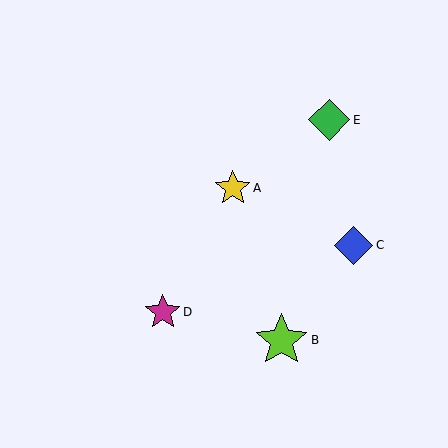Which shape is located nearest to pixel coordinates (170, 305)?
The magenta star (labeled D) at (163, 312) is nearest to that location.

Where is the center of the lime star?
The center of the lime star is at (281, 340).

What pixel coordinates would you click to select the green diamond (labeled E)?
Click at (329, 120) to select the green diamond E.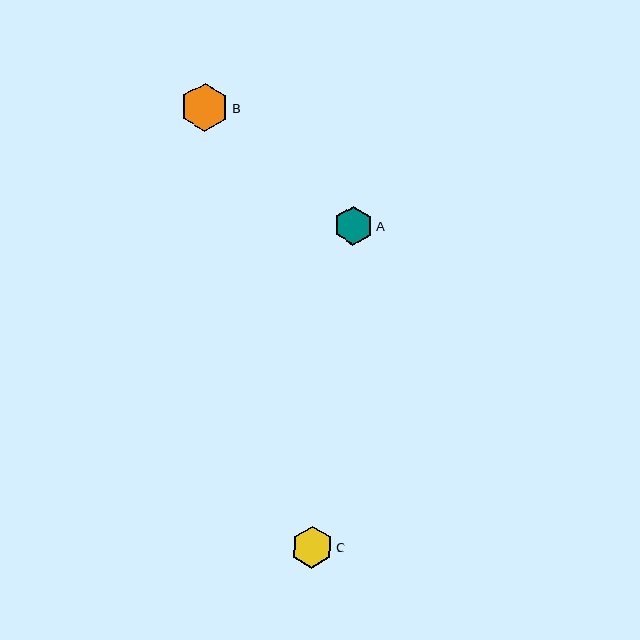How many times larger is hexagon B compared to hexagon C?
Hexagon B is approximately 1.2 times the size of hexagon C.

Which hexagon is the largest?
Hexagon B is the largest with a size of approximately 49 pixels.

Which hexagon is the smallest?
Hexagon A is the smallest with a size of approximately 39 pixels.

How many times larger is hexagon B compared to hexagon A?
Hexagon B is approximately 1.3 times the size of hexagon A.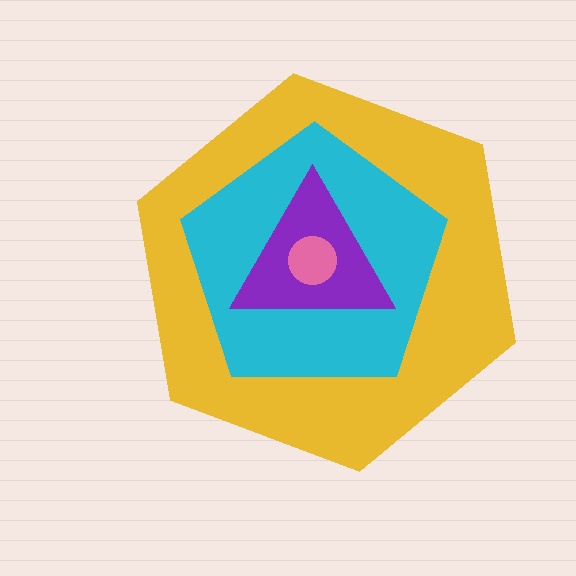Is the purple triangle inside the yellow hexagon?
Yes.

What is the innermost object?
The pink circle.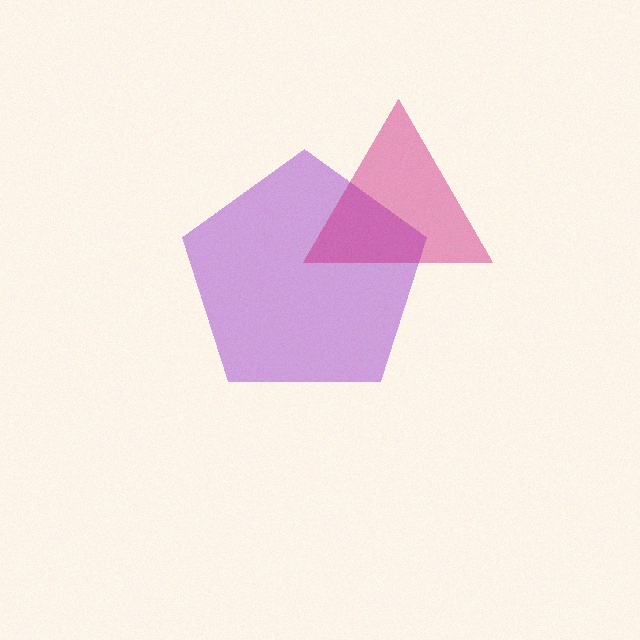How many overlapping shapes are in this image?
There are 2 overlapping shapes in the image.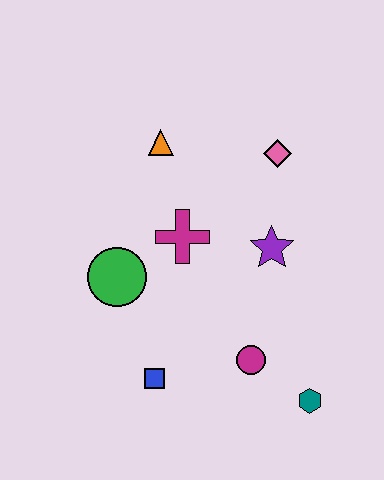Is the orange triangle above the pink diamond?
Yes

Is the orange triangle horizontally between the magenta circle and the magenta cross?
No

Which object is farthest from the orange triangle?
The teal hexagon is farthest from the orange triangle.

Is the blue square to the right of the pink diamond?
No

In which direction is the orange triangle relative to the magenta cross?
The orange triangle is above the magenta cross.